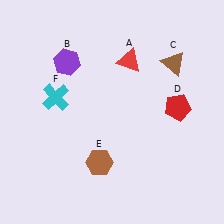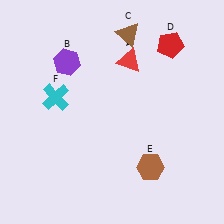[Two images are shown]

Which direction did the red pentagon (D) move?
The red pentagon (D) moved up.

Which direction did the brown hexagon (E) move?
The brown hexagon (E) moved right.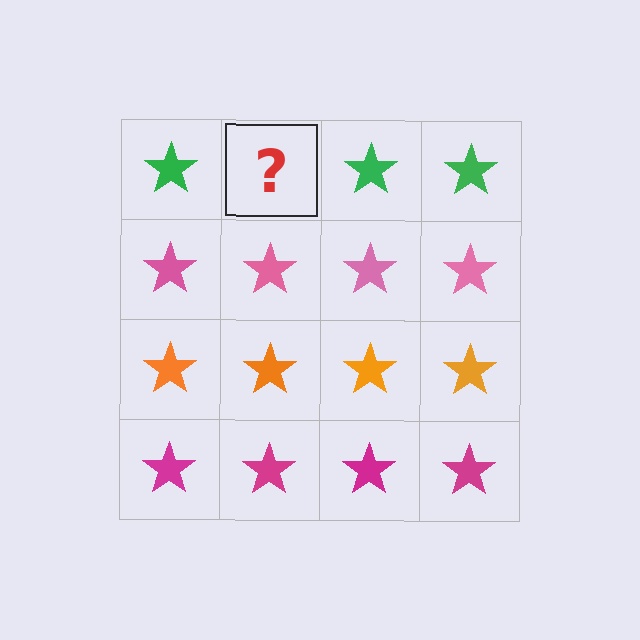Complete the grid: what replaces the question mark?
The question mark should be replaced with a green star.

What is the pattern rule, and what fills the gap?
The rule is that each row has a consistent color. The gap should be filled with a green star.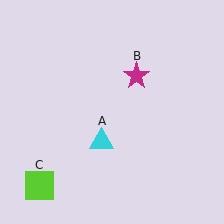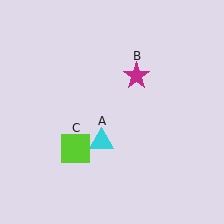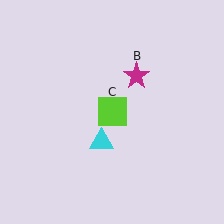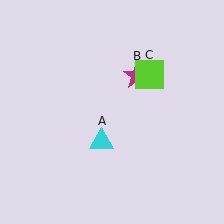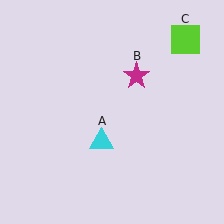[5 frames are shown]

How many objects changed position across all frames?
1 object changed position: lime square (object C).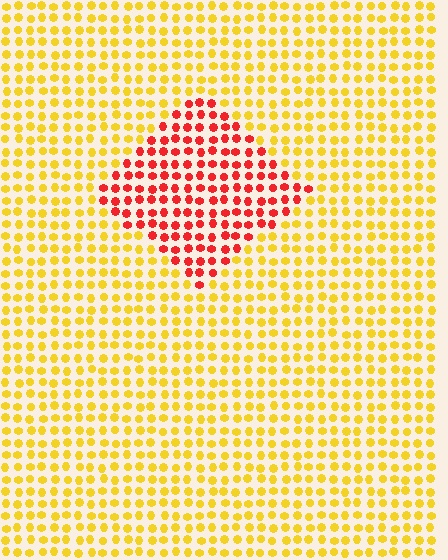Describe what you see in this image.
The image is filled with small yellow elements in a uniform arrangement. A diamond-shaped region is visible where the elements are tinted to a slightly different hue, forming a subtle color boundary.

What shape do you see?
I see a diamond.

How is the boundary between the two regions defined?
The boundary is defined purely by a slight shift in hue (about 53 degrees). Spacing, size, and orientation are identical on both sides.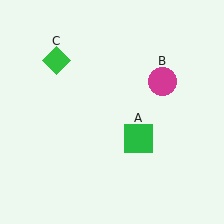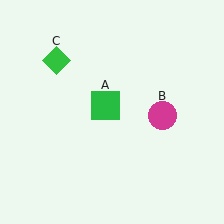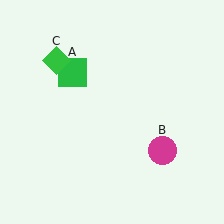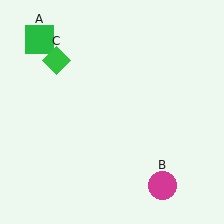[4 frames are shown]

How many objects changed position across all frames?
2 objects changed position: green square (object A), magenta circle (object B).